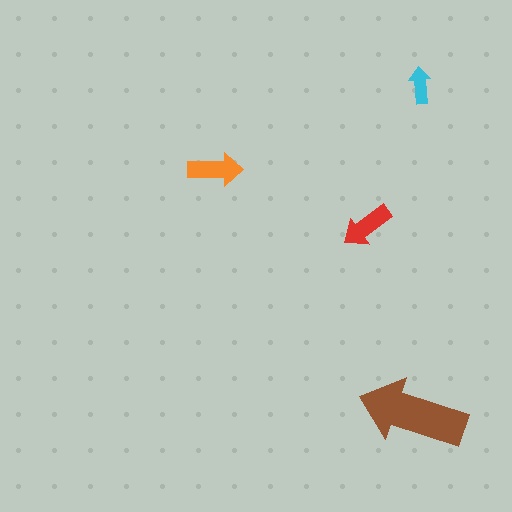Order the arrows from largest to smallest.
the brown one, the orange one, the red one, the cyan one.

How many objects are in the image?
There are 4 objects in the image.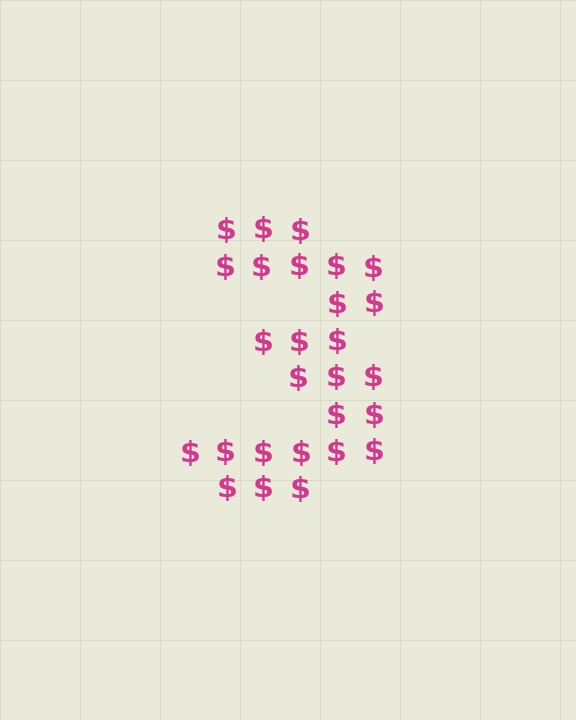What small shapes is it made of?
It is made of small dollar signs.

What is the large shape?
The large shape is the digit 3.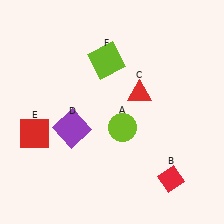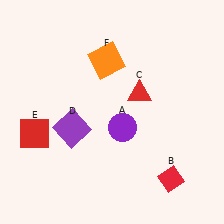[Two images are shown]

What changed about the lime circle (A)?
In Image 1, A is lime. In Image 2, it changed to purple.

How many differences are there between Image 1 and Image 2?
There are 2 differences between the two images.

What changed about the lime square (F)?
In Image 1, F is lime. In Image 2, it changed to orange.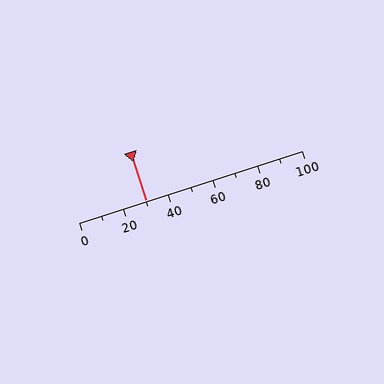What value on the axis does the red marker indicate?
The marker indicates approximately 30.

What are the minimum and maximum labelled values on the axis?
The axis runs from 0 to 100.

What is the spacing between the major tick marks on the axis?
The major ticks are spaced 20 apart.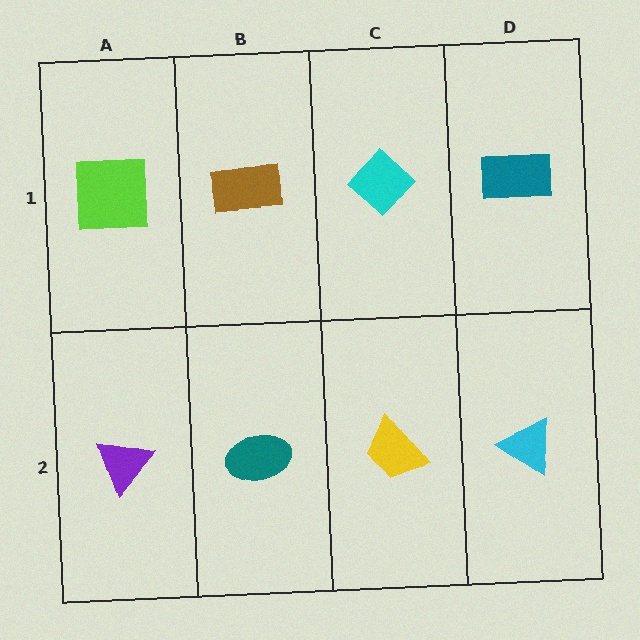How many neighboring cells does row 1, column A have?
2.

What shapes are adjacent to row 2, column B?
A brown rectangle (row 1, column B), a purple triangle (row 2, column A), a yellow trapezoid (row 2, column C).